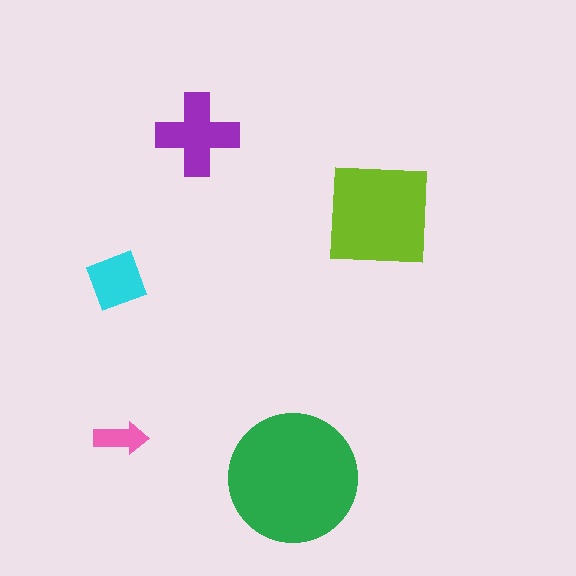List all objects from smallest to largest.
The pink arrow, the cyan diamond, the purple cross, the lime square, the green circle.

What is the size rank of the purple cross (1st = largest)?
3rd.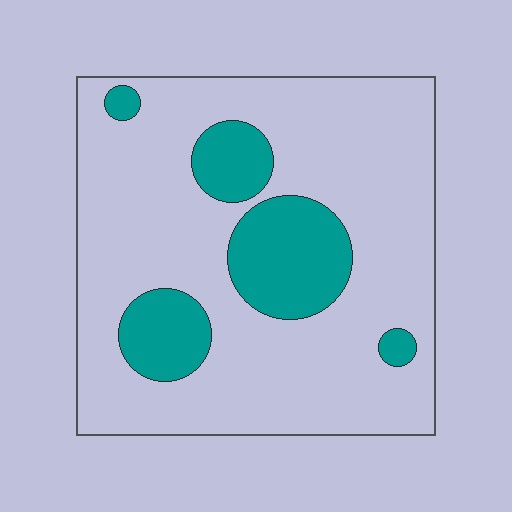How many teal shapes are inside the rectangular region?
5.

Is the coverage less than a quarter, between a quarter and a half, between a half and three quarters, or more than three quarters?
Less than a quarter.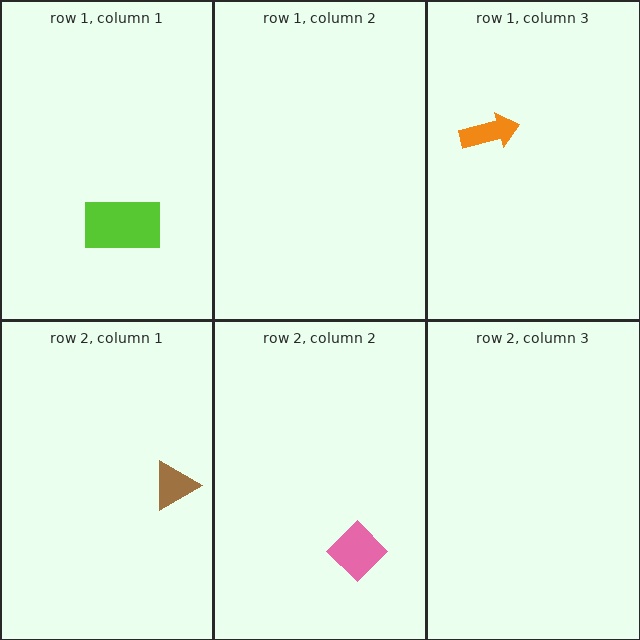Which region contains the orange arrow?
The row 1, column 3 region.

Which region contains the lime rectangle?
The row 1, column 1 region.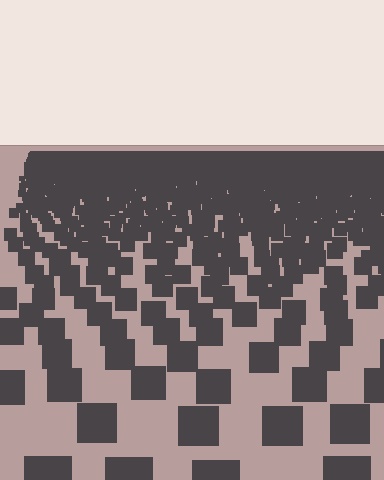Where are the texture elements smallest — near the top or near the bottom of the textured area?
Near the top.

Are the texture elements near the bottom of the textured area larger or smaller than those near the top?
Larger. Near the bottom, elements are closer to the viewer and appear at a bigger on-screen size.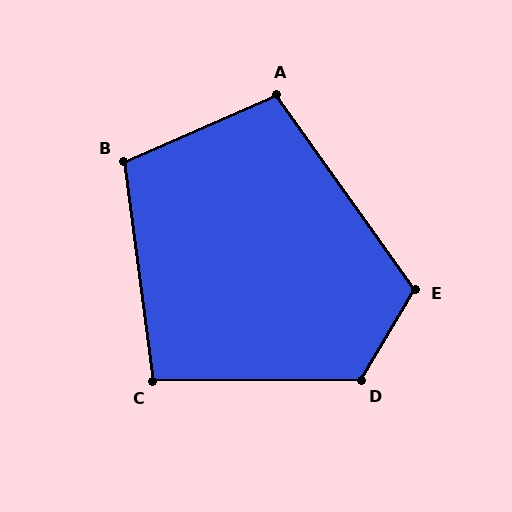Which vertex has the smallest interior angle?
C, at approximately 97 degrees.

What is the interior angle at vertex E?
Approximately 114 degrees (obtuse).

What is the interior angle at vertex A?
Approximately 102 degrees (obtuse).